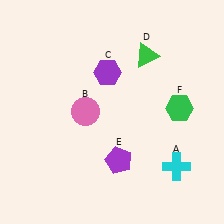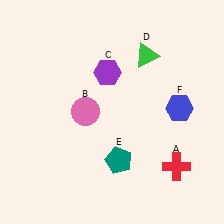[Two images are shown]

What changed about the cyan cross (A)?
In Image 1, A is cyan. In Image 2, it changed to red.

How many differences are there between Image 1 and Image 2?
There are 3 differences between the two images.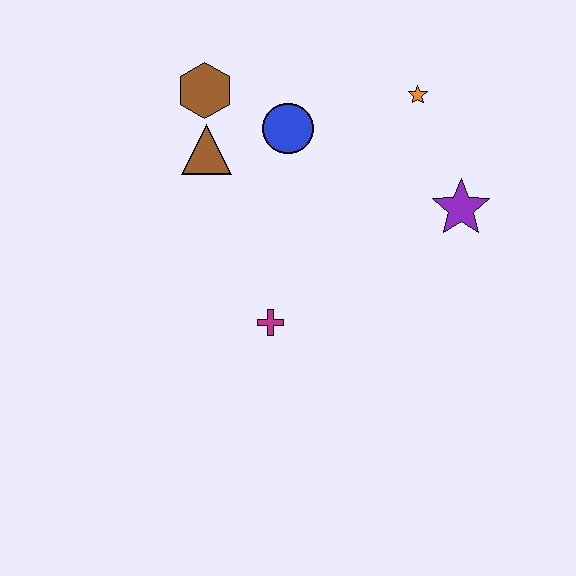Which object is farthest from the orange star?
The magenta cross is farthest from the orange star.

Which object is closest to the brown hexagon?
The brown triangle is closest to the brown hexagon.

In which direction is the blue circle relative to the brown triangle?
The blue circle is to the right of the brown triangle.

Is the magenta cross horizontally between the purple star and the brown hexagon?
Yes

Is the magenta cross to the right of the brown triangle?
Yes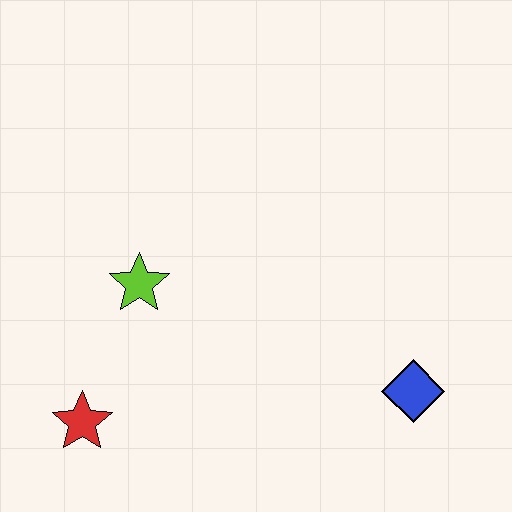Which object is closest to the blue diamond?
The lime star is closest to the blue diamond.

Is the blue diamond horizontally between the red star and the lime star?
No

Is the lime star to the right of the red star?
Yes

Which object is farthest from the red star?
The blue diamond is farthest from the red star.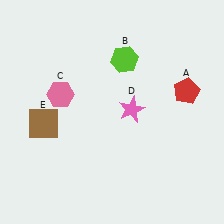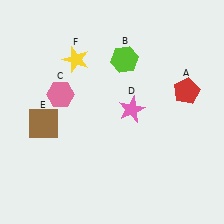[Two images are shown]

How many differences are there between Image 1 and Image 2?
There is 1 difference between the two images.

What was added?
A yellow star (F) was added in Image 2.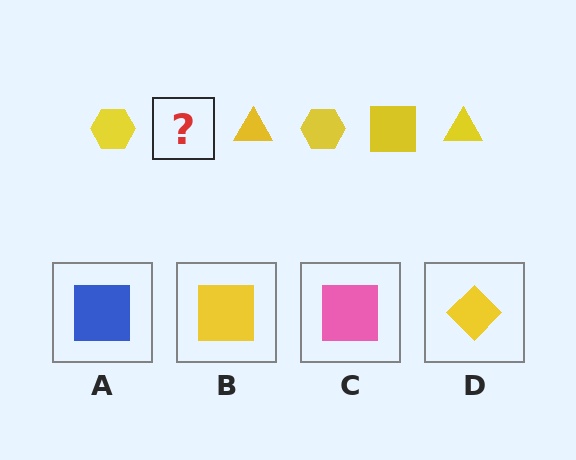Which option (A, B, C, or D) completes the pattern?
B.